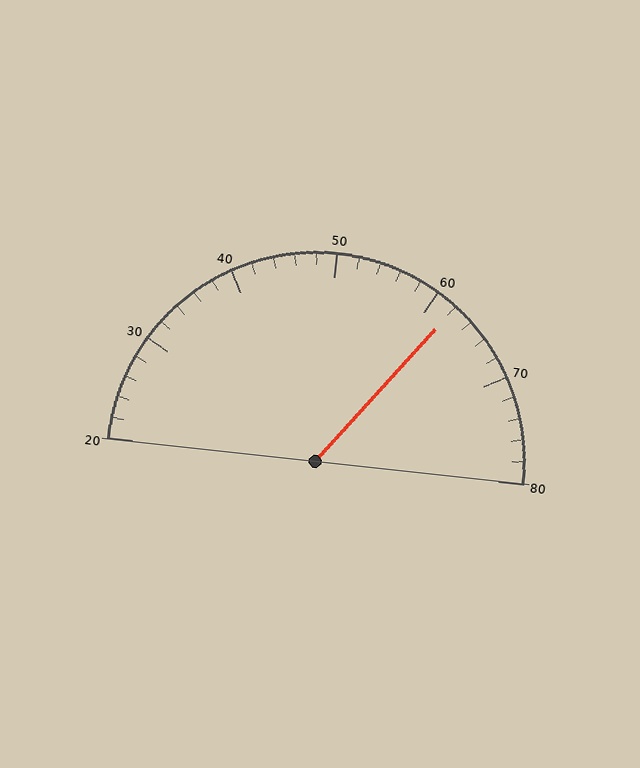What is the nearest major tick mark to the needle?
The nearest major tick mark is 60.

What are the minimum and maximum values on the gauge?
The gauge ranges from 20 to 80.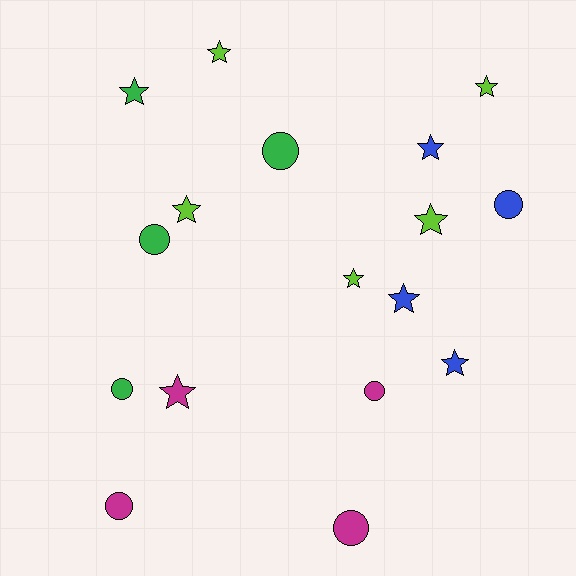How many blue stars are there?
There are 3 blue stars.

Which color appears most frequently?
Lime, with 5 objects.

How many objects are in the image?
There are 17 objects.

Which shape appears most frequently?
Star, with 10 objects.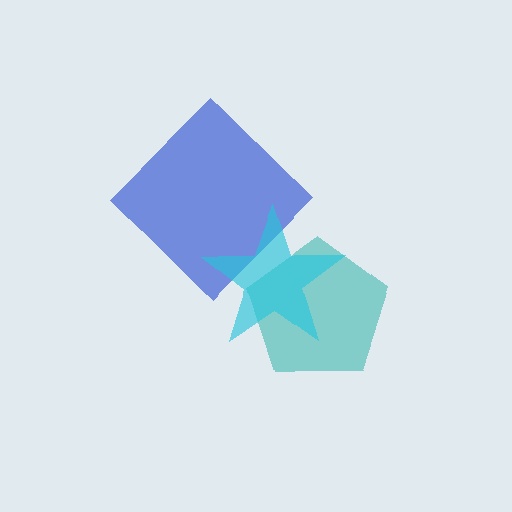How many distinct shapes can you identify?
There are 3 distinct shapes: a blue diamond, a teal pentagon, a cyan star.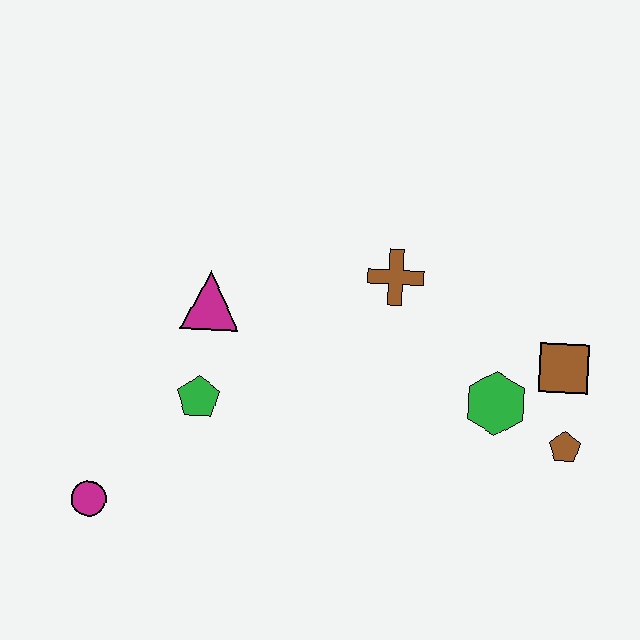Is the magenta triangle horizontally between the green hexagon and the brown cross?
No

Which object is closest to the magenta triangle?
The green pentagon is closest to the magenta triangle.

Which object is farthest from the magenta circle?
The brown square is farthest from the magenta circle.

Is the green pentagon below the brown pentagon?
No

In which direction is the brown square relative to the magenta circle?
The brown square is to the right of the magenta circle.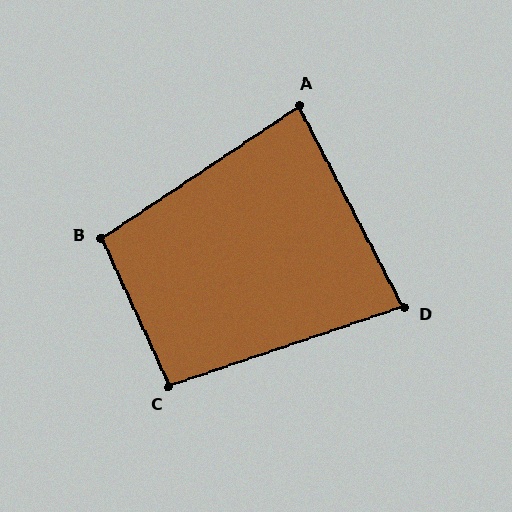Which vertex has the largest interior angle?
B, at approximately 99 degrees.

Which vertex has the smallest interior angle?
D, at approximately 81 degrees.